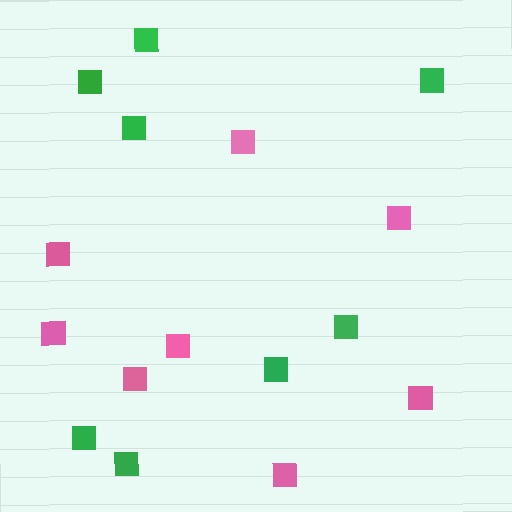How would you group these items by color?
There are 2 groups: one group of green squares (8) and one group of pink squares (8).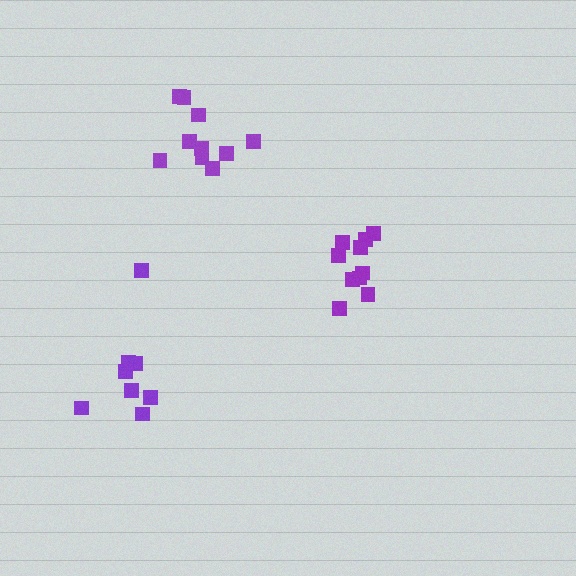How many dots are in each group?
Group 1: 10 dots, Group 2: 10 dots, Group 3: 8 dots (28 total).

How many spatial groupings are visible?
There are 3 spatial groupings.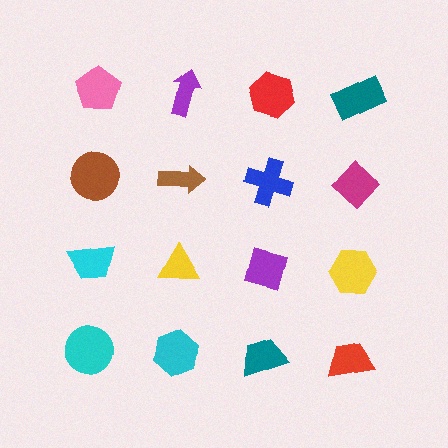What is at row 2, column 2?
A brown arrow.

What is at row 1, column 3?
A red hexagon.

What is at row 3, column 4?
A yellow hexagon.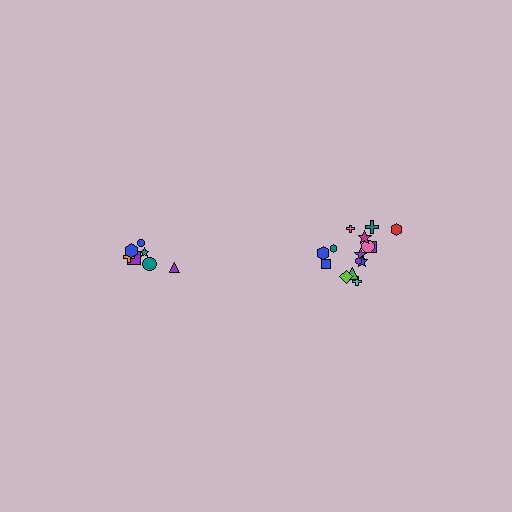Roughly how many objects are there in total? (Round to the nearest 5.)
Roughly 20 objects in total.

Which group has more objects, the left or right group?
The right group.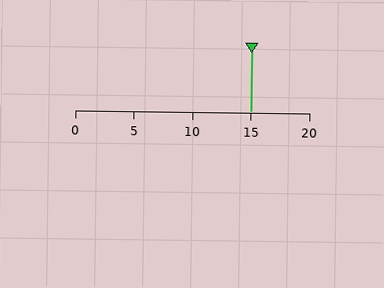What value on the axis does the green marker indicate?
The marker indicates approximately 15.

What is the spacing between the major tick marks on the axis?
The major ticks are spaced 5 apart.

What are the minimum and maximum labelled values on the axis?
The axis runs from 0 to 20.